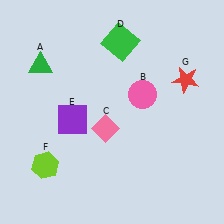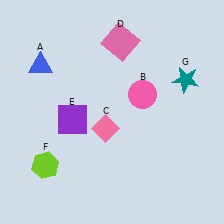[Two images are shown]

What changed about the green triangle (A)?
In Image 1, A is green. In Image 2, it changed to blue.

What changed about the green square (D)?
In Image 1, D is green. In Image 2, it changed to pink.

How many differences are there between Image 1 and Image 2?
There are 3 differences between the two images.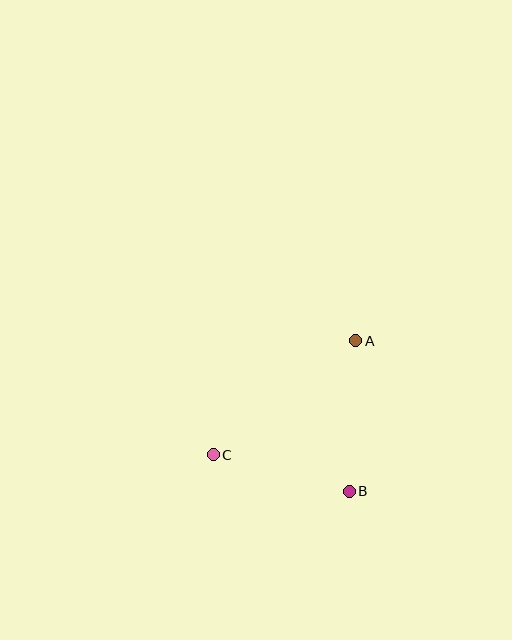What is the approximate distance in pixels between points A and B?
The distance between A and B is approximately 151 pixels.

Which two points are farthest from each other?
Points A and C are farthest from each other.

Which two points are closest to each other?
Points B and C are closest to each other.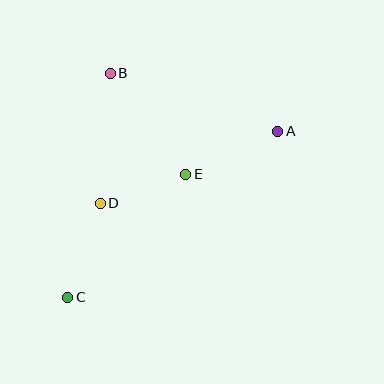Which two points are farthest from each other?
Points A and C are farthest from each other.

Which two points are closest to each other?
Points D and E are closest to each other.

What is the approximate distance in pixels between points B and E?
The distance between B and E is approximately 126 pixels.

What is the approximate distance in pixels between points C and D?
The distance between C and D is approximately 100 pixels.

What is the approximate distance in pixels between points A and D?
The distance between A and D is approximately 192 pixels.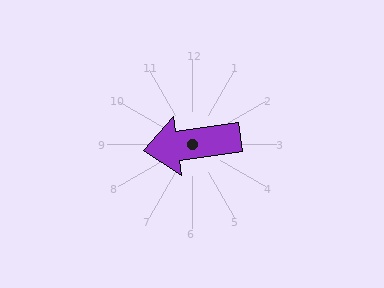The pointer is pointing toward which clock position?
Roughly 9 o'clock.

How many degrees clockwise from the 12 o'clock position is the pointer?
Approximately 262 degrees.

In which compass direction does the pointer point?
West.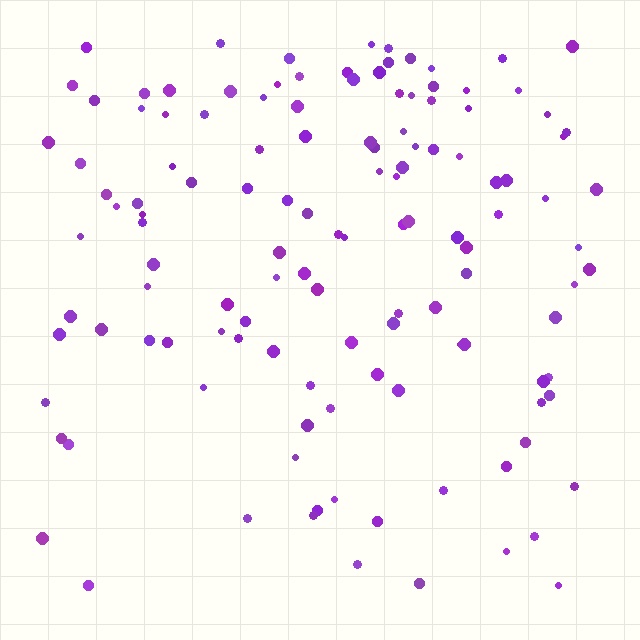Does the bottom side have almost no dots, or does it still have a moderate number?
Still a moderate number, just noticeably fewer than the top.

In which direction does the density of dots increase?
From bottom to top, with the top side densest.